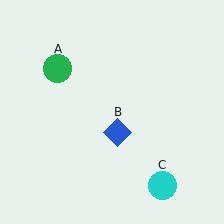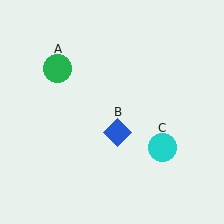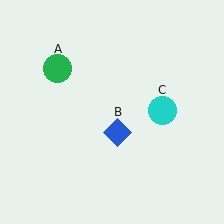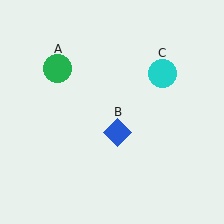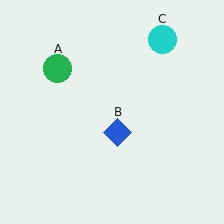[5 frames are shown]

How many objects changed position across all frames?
1 object changed position: cyan circle (object C).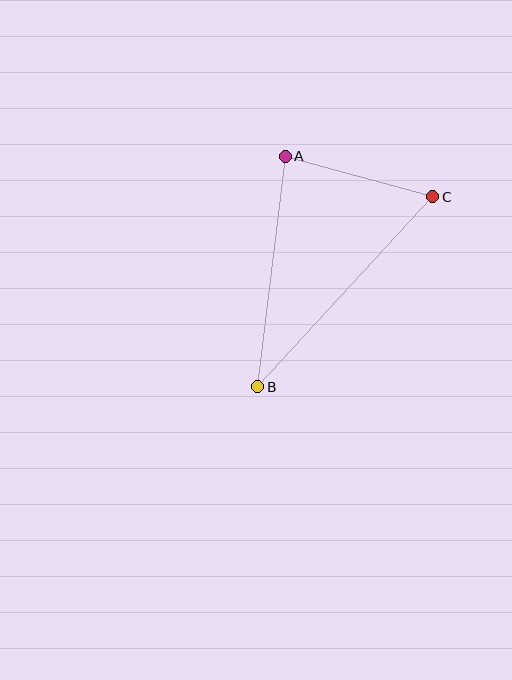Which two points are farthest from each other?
Points B and C are farthest from each other.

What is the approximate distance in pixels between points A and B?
The distance between A and B is approximately 232 pixels.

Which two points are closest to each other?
Points A and C are closest to each other.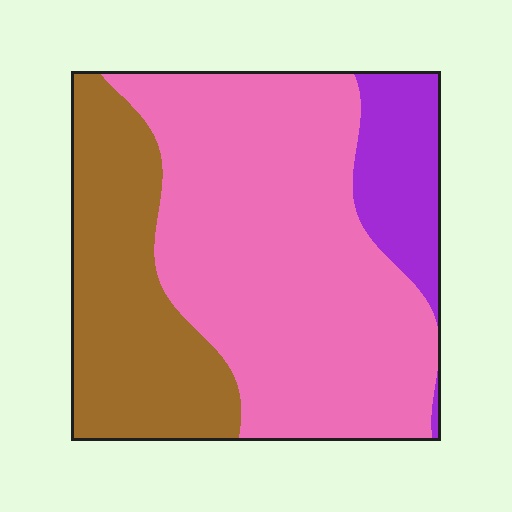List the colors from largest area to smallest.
From largest to smallest: pink, brown, purple.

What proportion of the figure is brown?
Brown covers about 30% of the figure.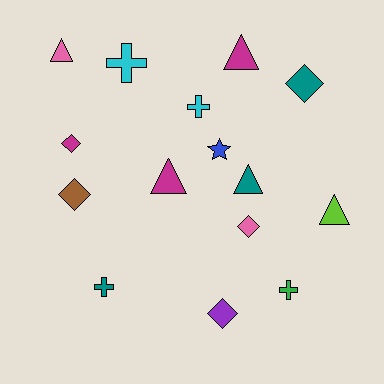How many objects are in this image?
There are 15 objects.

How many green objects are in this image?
There is 1 green object.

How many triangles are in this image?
There are 5 triangles.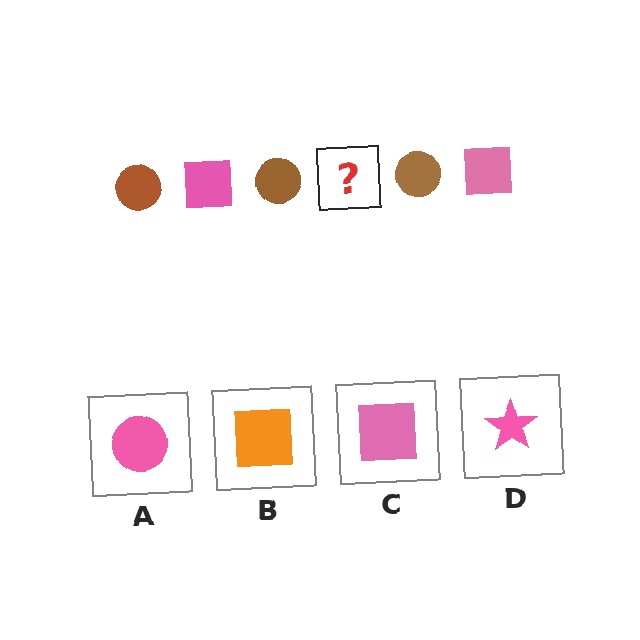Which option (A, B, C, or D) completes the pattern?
C.